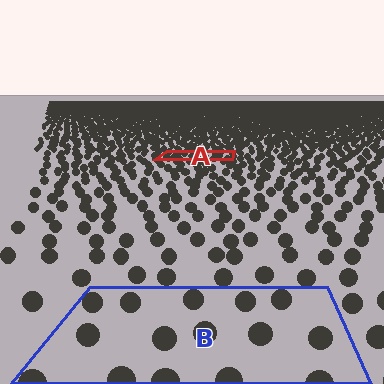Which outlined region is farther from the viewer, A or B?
Region A is farther from the viewer — the texture elements inside it appear smaller and more densely packed.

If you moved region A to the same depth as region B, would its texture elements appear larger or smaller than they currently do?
They would appear larger. At a closer depth, the same texture elements are projected at a bigger on-screen size.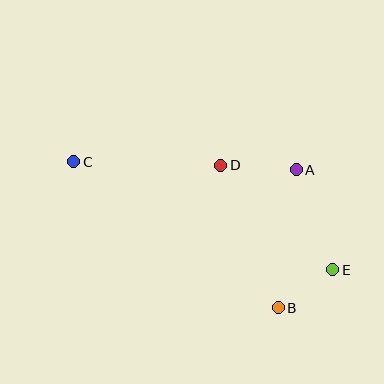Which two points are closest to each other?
Points B and E are closest to each other.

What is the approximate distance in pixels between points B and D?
The distance between B and D is approximately 154 pixels.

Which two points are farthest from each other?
Points C and E are farthest from each other.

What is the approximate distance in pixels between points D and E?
The distance between D and E is approximately 153 pixels.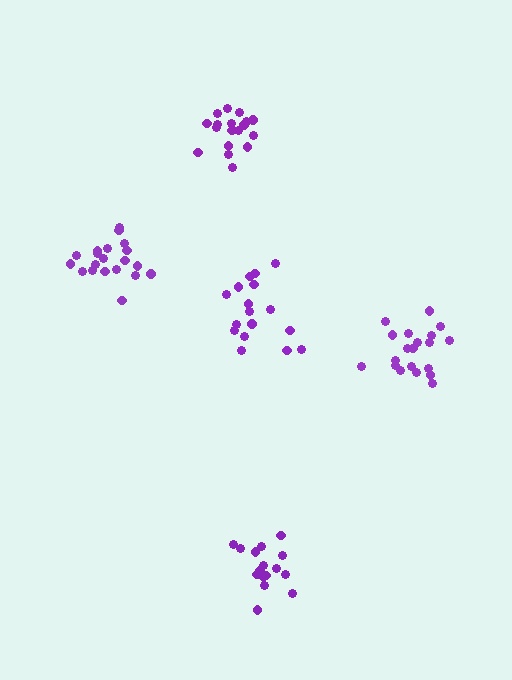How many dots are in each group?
Group 1: 20 dots, Group 2: 20 dots, Group 3: 16 dots, Group 4: 17 dots, Group 5: 18 dots (91 total).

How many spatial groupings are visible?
There are 5 spatial groupings.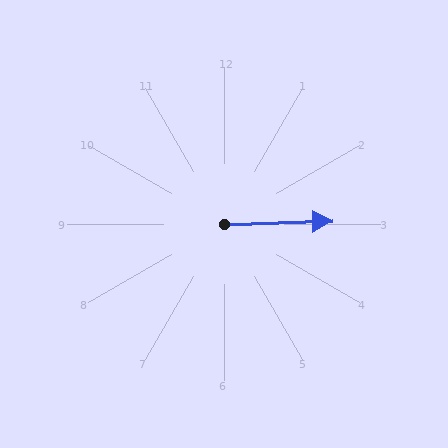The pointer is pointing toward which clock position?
Roughly 3 o'clock.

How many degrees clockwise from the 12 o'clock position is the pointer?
Approximately 88 degrees.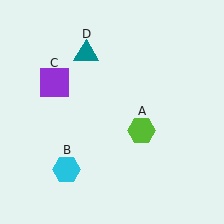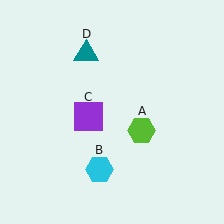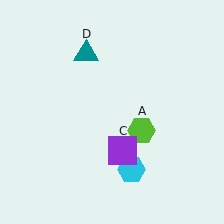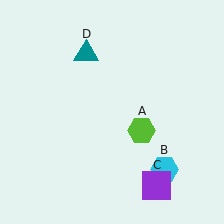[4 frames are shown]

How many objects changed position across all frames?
2 objects changed position: cyan hexagon (object B), purple square (object C).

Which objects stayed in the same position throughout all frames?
Lime hexagon (object A) and teal triangle (object D) remained stationary.